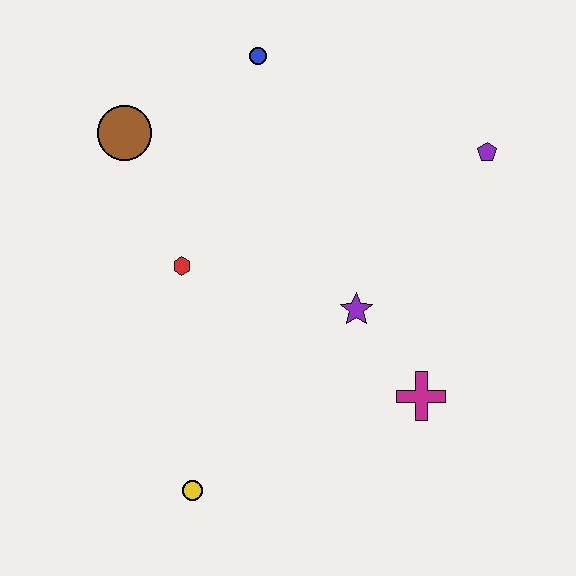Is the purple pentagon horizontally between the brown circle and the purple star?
No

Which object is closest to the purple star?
The magenta cross is closest to the purple star.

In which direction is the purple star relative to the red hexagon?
The purple star is to the right of the red hexagon.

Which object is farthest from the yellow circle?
The purple pentagon is farthest from the yellow circle.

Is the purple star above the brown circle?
No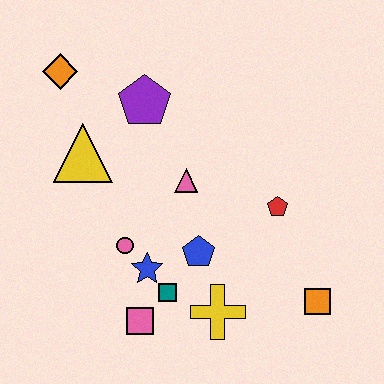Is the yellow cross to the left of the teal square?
No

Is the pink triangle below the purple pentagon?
Yes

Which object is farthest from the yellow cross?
The orange diamond is farthest from the yellow cross.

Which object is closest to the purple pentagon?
The yellow triangle is closest to the purple pentagon.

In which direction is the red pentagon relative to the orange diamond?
The red pentagon is to the right of the orange diamond.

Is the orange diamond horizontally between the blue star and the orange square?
No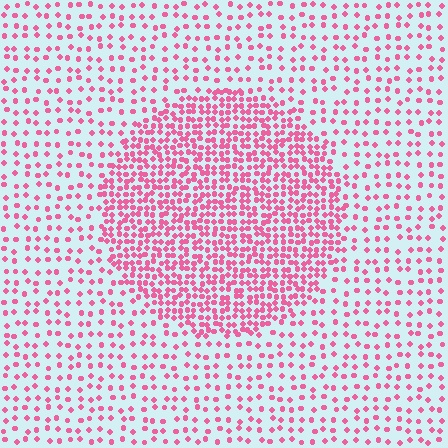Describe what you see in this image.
The image contains small pink elements arranged at two different densities. A circle-shaped region is visible where the elements are more densely packed than the surrounding area.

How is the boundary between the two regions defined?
The boundary is defined by a change in element density (approximately 2.4x ratio). All elements are the same color, size, and shape.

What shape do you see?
I see a circle.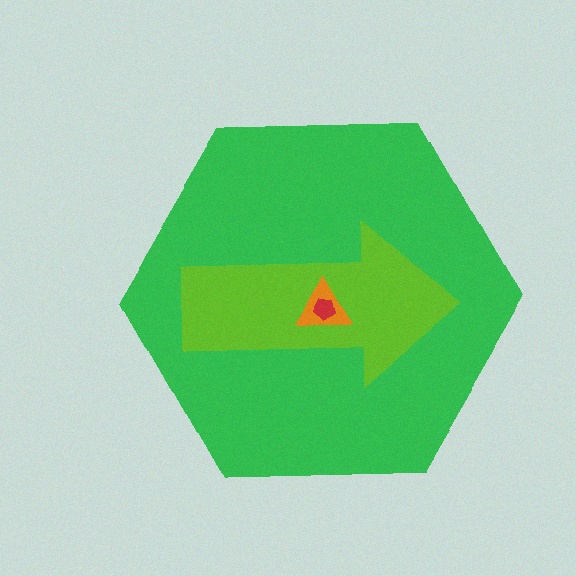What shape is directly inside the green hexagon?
The lime arrow.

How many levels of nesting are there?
4.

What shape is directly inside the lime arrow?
The orange triangle.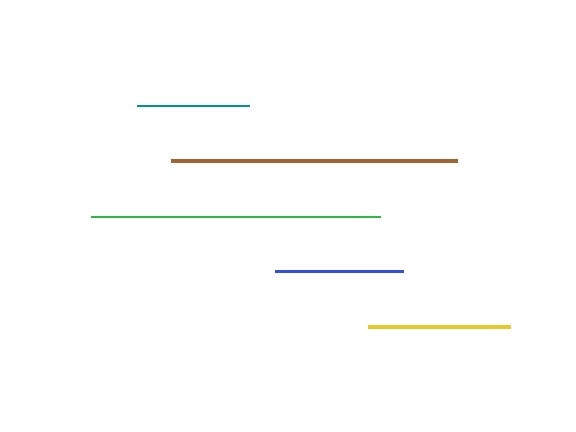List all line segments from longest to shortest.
From longest to shortest: green, brown, yellow, blue, teal.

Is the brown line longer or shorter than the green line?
The green line is longer than the brown line.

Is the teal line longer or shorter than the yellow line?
The yellow line is longer than the teal line.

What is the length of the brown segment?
The brown segment is approximately 286 pixels long.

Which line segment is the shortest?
The teal line is the shortest at approximately 113 pixels.